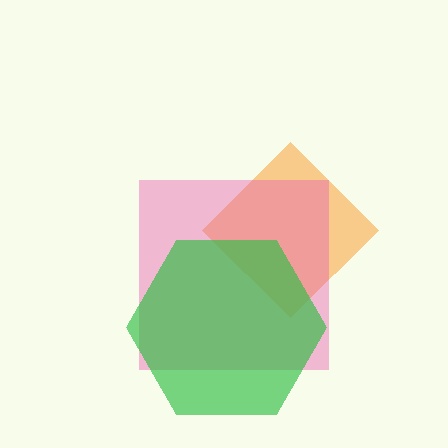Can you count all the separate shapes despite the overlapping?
Yes, there are 3 separate shapes.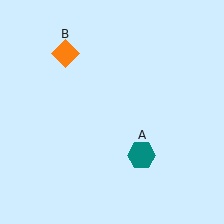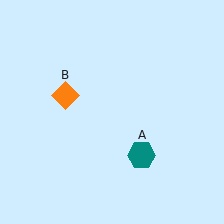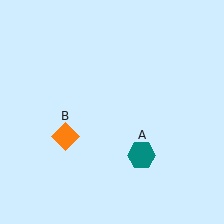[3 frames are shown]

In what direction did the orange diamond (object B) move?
The orange diamond (object B) moved down.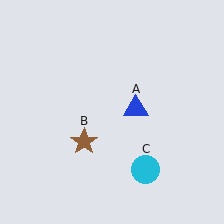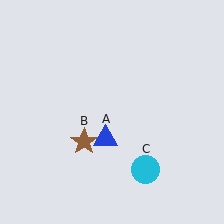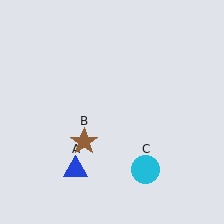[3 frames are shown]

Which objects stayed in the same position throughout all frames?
Brown star (object B) and cyan circle (object C) remained stationary.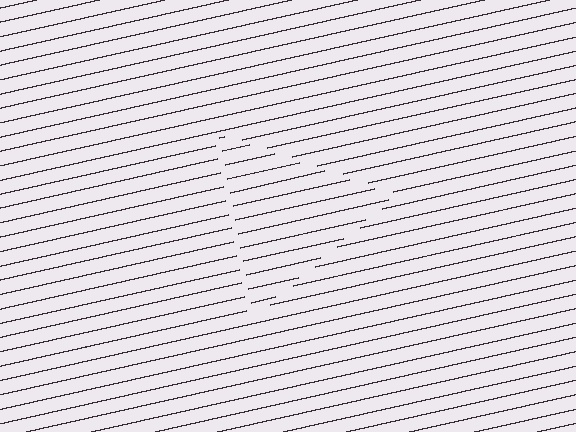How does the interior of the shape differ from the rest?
The interior of the shape contains the same grating, shifted by half a period — the contour is defined by the phase discontinuity where line-ends from the inner and outer gratings abut.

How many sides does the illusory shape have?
3 sides — the line-ends trace a triangle.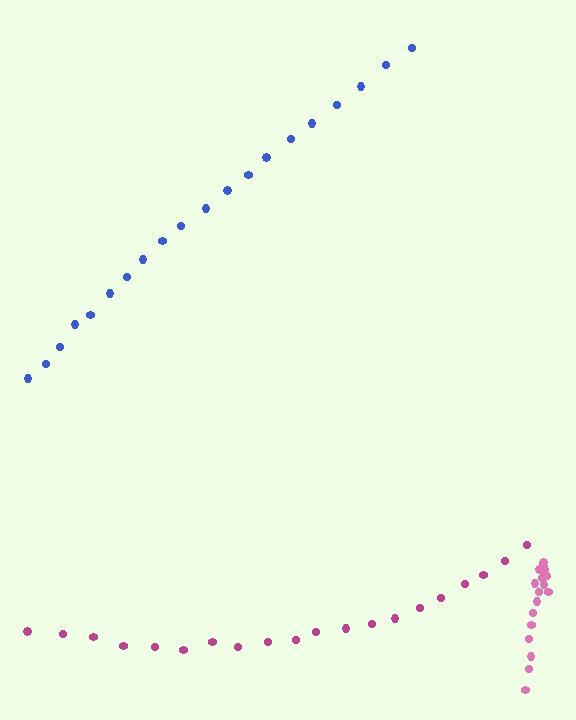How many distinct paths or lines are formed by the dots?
There are 3 distinct paths.